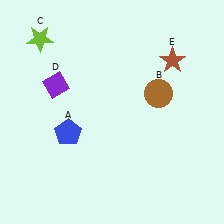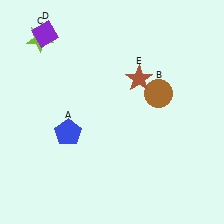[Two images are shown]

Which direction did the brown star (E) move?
The brown star (E) moved left.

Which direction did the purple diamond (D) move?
The purple diamond (D) moved up.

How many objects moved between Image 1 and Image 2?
2 objects moved between the two images.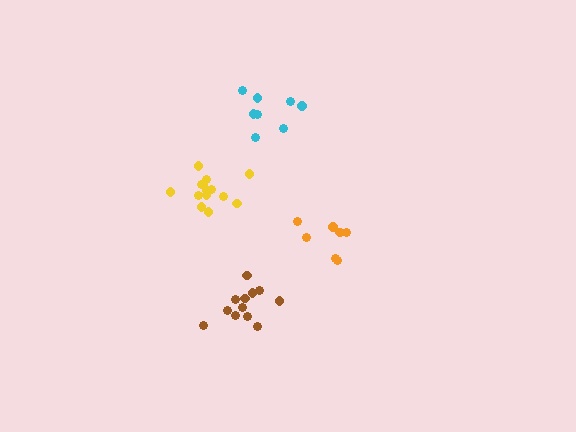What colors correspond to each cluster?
The clusters are colored: yellow, orange, brown, cyan.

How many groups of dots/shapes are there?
There are 4 groups.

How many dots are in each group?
Group 1: 14 dots, Group 2: 8 dots, Group 3: 12 dots, Group 4: 8 dots (42 total).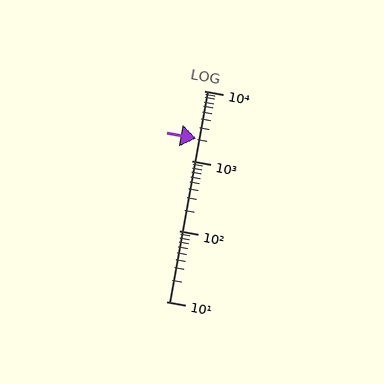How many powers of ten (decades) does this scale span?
The scale spans 3 decades, from 10 to 10000.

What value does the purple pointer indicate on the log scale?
The pointer indicates approximately 2100.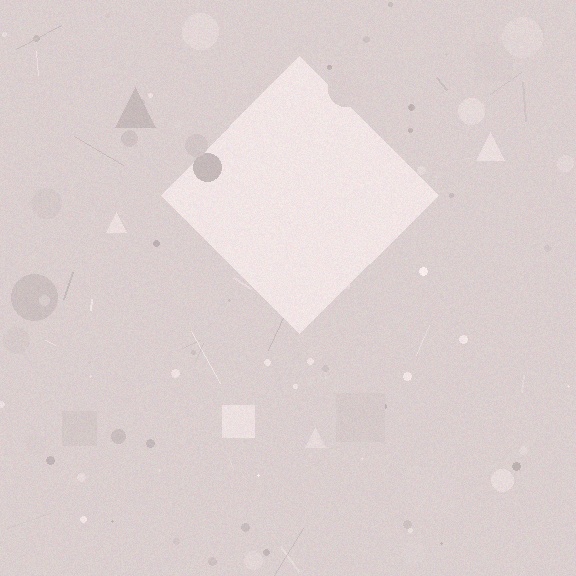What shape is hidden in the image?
A diamond is hidden in the image.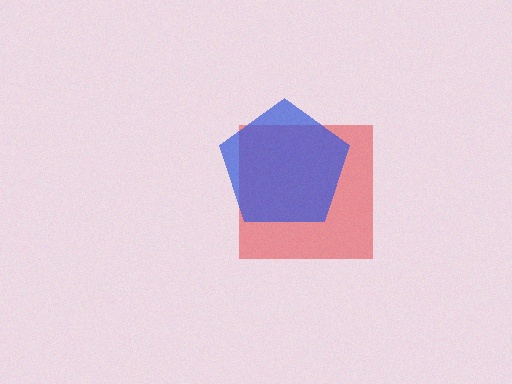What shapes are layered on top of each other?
The layered shapes are: a red square, a blue pentagon.